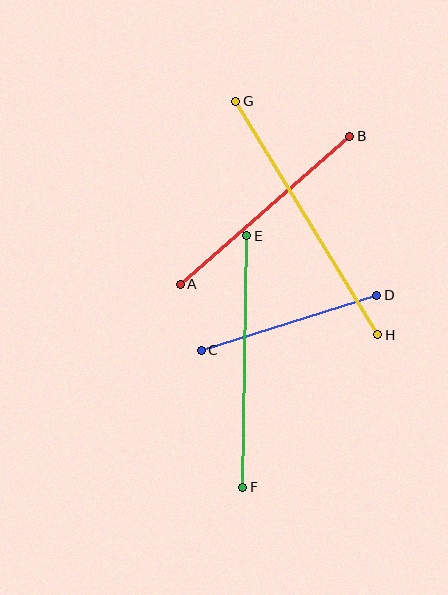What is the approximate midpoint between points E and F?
The midpoint is at approximately (245, 361) pixels.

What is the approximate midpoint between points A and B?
The midpoint is at approximately (265, 210) pixels.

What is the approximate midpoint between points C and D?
The midpoint is at approximately (289, 323) pixels.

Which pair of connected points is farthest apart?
Points G and H are farthest apart.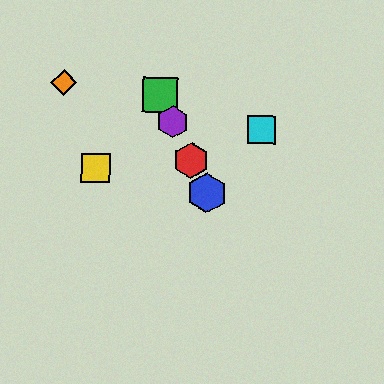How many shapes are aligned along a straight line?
4 shapes (the red hexagon, the blue hexagon, the green square, the purple hexagon) are aligned along a straight line.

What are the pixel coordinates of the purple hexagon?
The purple hexagon is at (173, 122).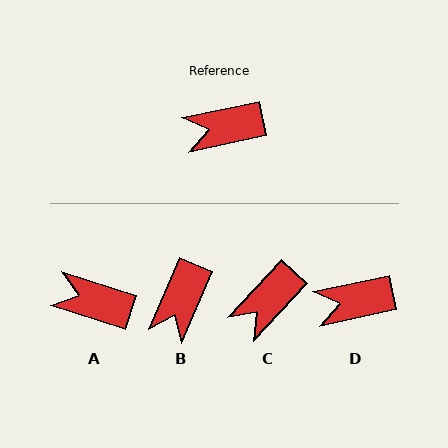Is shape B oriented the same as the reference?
No, it is off by about 55 degrees.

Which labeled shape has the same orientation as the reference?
D.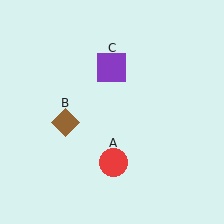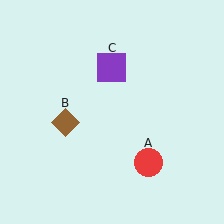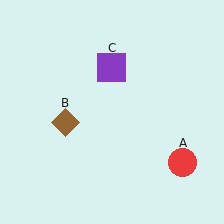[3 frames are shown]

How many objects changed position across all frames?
1 object changed position: red circle (object A).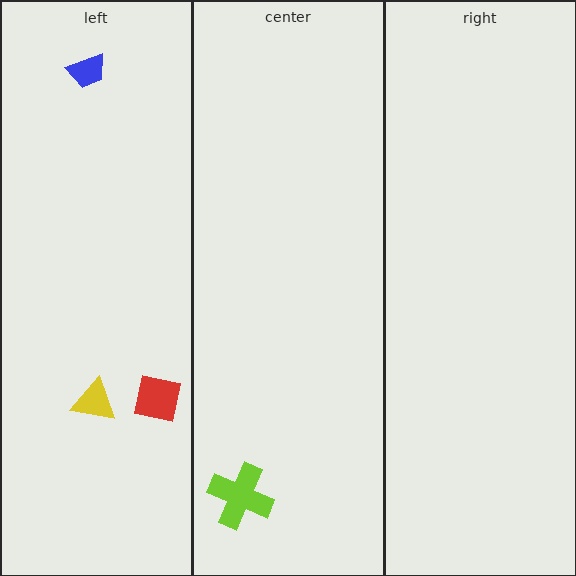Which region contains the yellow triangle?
The left region.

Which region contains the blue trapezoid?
The left region.